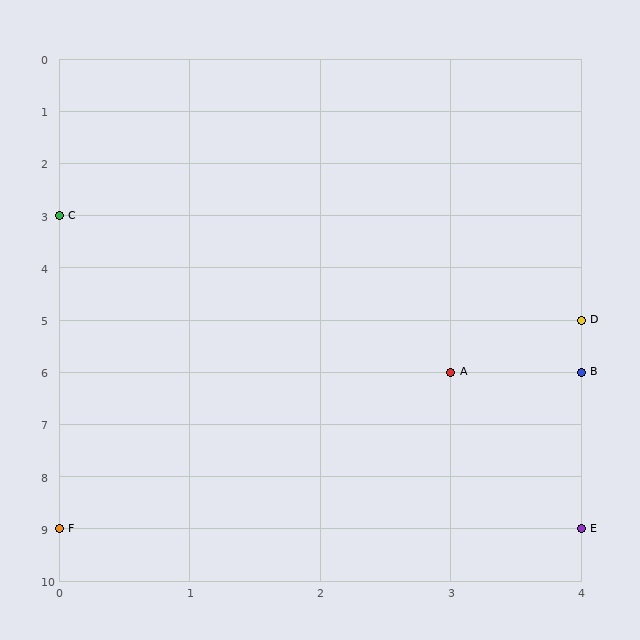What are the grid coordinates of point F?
Point F is at grid coordinates (0, 9).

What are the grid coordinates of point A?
Point A is at grid coordinates (3, 6).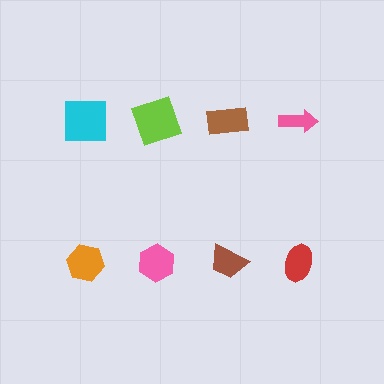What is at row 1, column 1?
A cyan square.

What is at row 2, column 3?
A brown trapezoid.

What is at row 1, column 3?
A brown rectangle.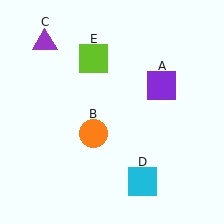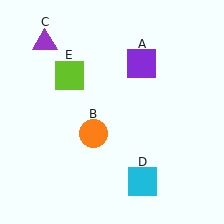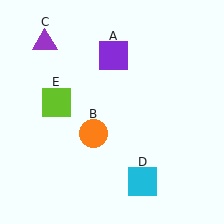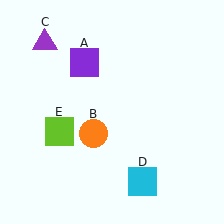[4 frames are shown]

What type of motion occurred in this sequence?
The purple square (object A), lime square (object E) rotated counterclockwise around the center of the scene.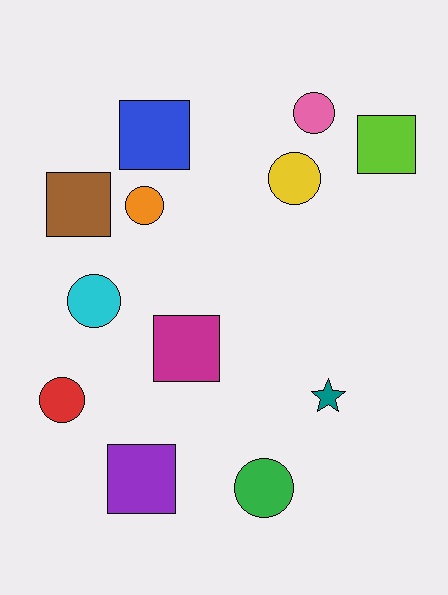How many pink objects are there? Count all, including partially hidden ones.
There is 1 pink object.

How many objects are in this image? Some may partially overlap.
There are 12 objects.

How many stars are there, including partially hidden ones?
There is 1 star.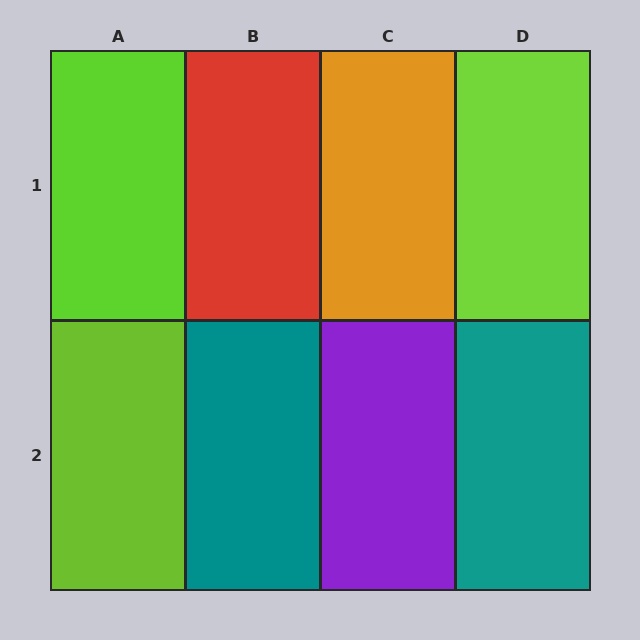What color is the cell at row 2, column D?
Teal.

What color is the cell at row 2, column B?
Teal.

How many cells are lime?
3 cells are lime.